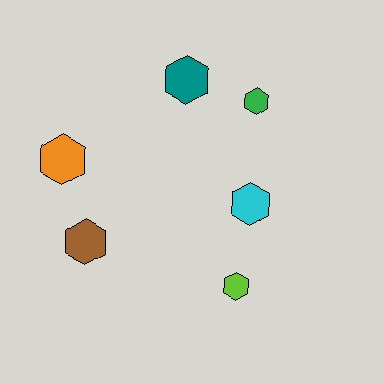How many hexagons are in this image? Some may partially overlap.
There are 6 hexagons.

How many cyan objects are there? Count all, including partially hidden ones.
There is 1 cyan object.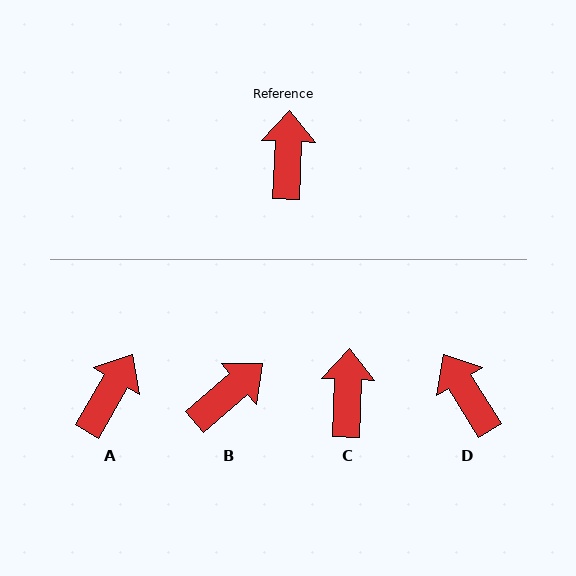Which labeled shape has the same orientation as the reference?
C.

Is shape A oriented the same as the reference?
No, it is off by about 28 degrees.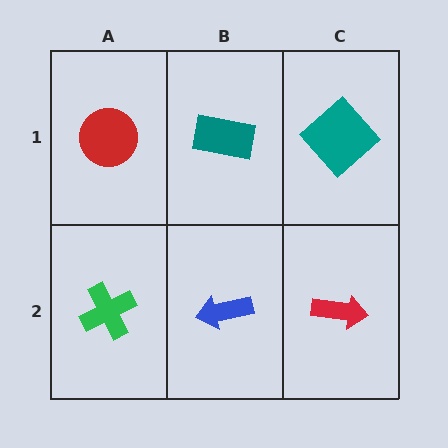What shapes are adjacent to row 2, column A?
A red circle (row 1, column A), a blue arrow (row 2, column B).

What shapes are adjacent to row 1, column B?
A blue arrow (row 2, column B), a red circle (row 1, column A), a teal diamond (row 1, column C).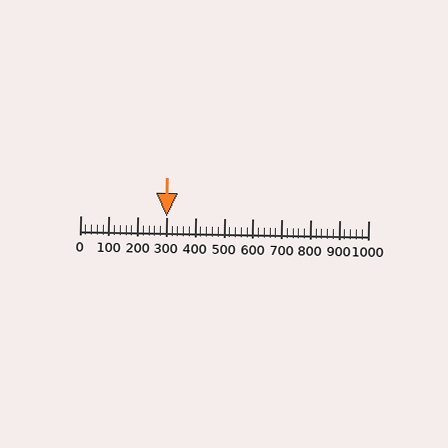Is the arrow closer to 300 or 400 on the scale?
The arrow is closer to 300.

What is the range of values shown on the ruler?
The ruler shows values from 0 to 1000.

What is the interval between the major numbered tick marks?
The major tick marks are spaced 100 units apart.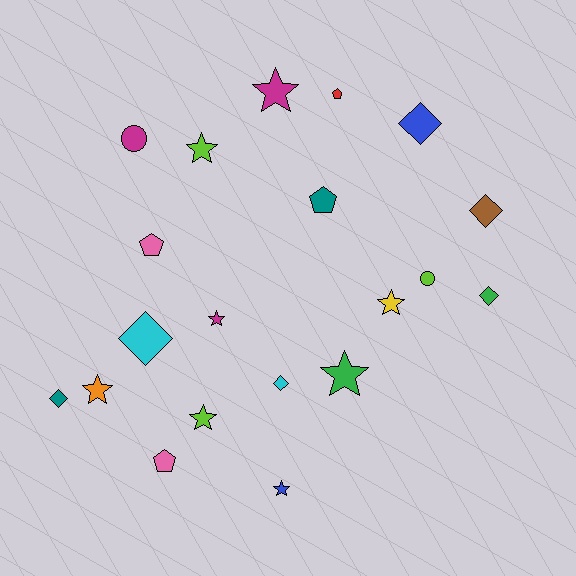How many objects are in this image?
There are 20 objects.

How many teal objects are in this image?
There are 2 teal objects.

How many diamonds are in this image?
There are 6 diamonds.